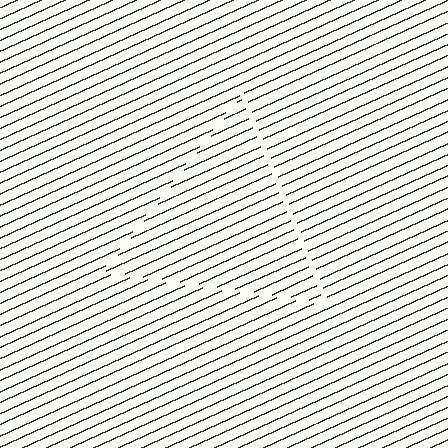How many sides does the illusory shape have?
3 sides — the line-ends trace a triangle.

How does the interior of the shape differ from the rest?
The interior of the shape contains the same grating, shifted by half a period — the contour is defined by the phase discontinuity where line-ends from the inner and outer gratings abut.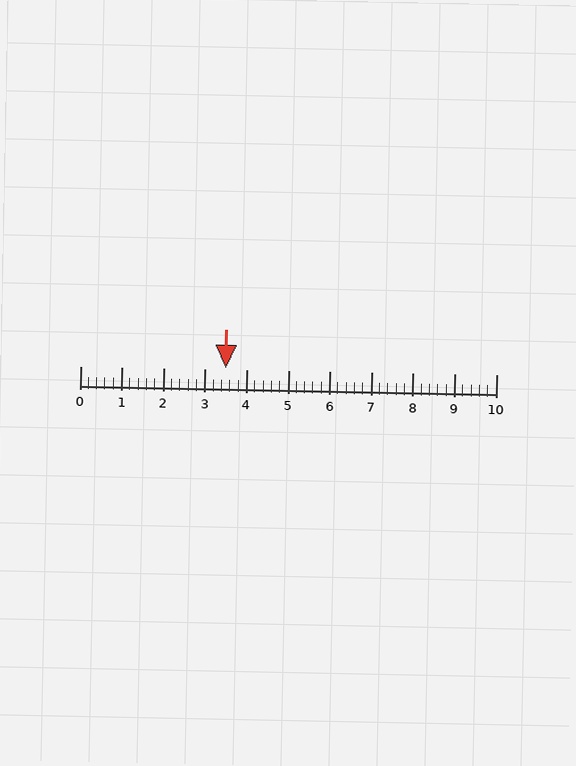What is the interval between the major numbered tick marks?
The major tick marks are spaced 1 units apart.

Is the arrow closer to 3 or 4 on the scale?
The arrow is closer to 4.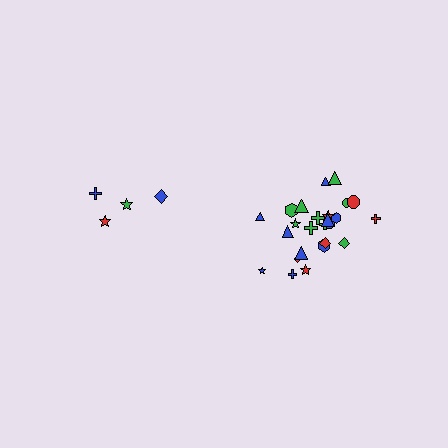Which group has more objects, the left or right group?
The right group.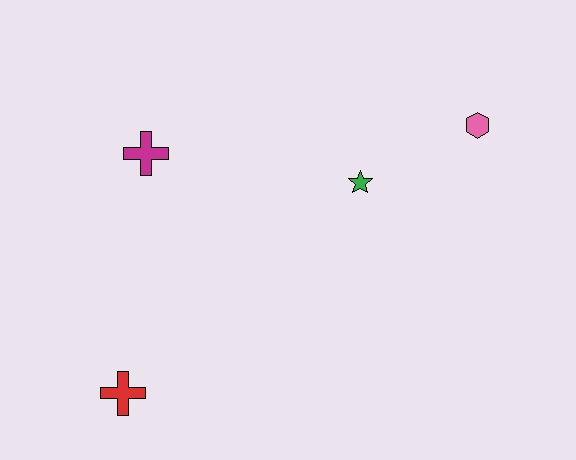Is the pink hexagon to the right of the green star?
Yes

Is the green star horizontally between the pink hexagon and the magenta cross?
Yes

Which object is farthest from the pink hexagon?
The red cross is farthest from the pink hexagon.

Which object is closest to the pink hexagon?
The green star is closest to the pink hexagon.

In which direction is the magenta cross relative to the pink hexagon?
The magenta cross is to the left of the pink hexagon.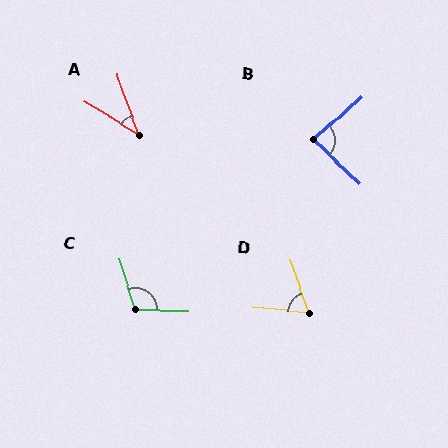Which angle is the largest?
C, at approximately 109 degrees.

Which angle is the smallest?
A, at approximately 39 degrees.